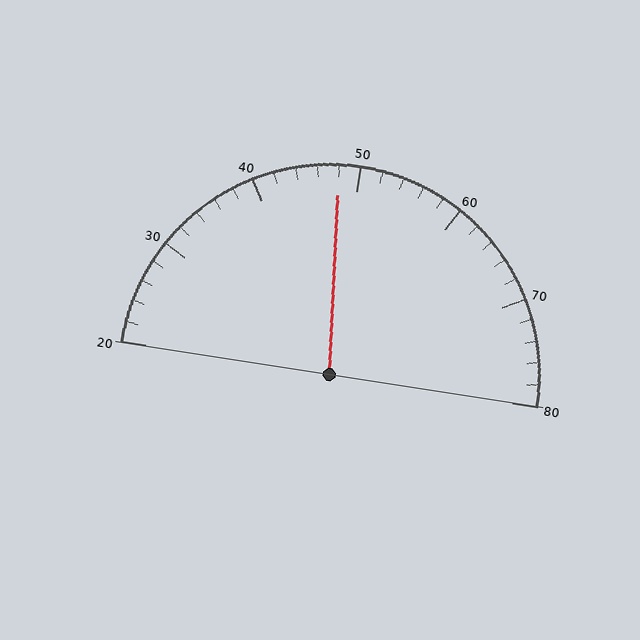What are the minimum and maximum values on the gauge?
The gauge ranges from 20 to 80.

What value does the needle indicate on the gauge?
The needle indicates approximately 48.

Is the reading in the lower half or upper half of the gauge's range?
The reading is in the lower half of the range (20 to 80).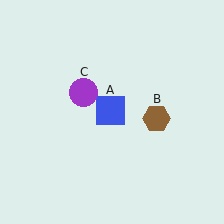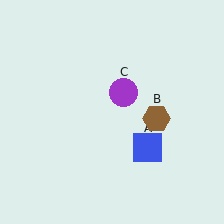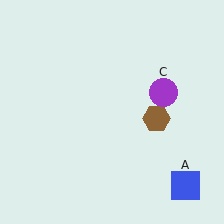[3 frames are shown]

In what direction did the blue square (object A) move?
The blue square (object A) moved down and to the right.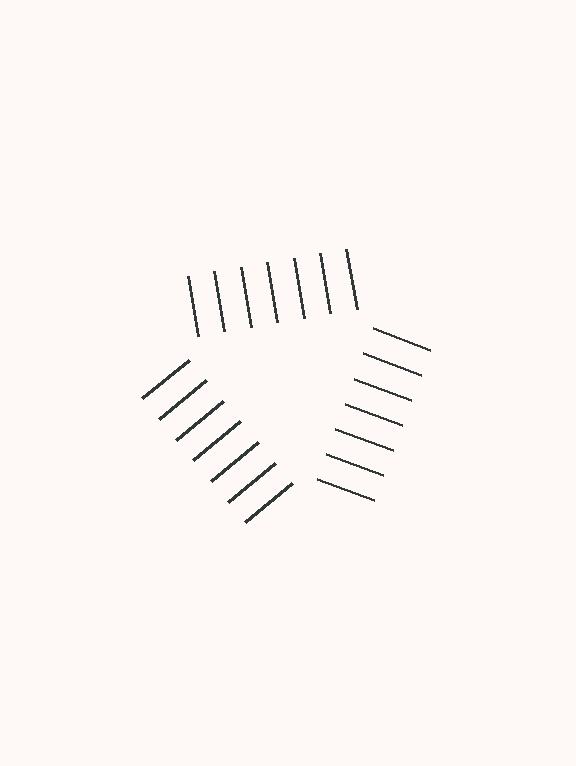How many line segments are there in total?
21 — 7 along each of the 3 edges.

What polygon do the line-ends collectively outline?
An illusory triangle — the line segments terminate on its edges but no continuous stroke is drawn.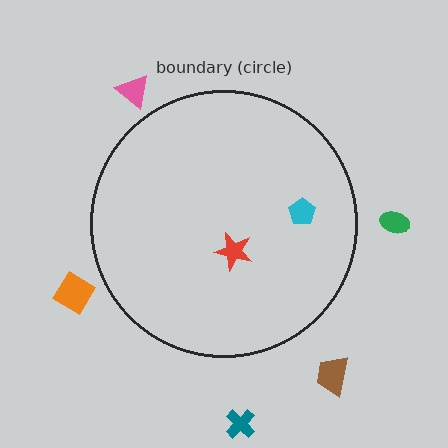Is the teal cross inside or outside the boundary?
Outside.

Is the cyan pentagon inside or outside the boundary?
Inside.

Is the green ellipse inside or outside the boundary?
Outside.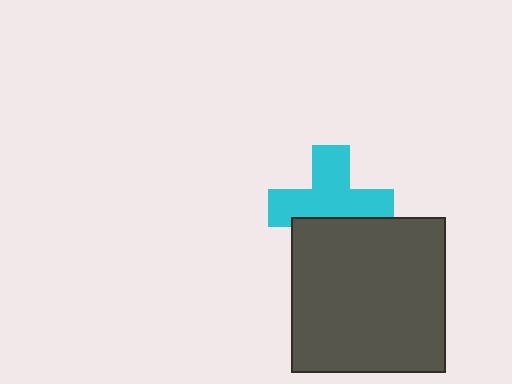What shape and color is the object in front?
The object in front is a dark gray square.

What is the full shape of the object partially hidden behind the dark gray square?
The partially hidden object is a cyan cross.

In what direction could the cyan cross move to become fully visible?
The cyan cross could move up. That would shift it out from behind the dark gray square entirely.